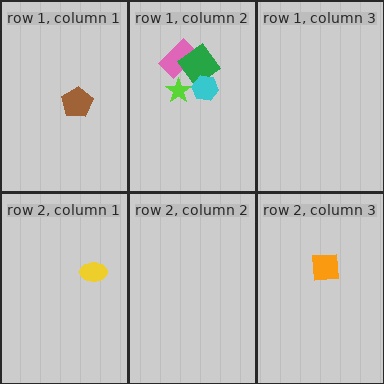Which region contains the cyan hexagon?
The row 1, column 2 region.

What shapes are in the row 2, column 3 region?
The orange square.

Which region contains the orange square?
The row 2, column 3 region.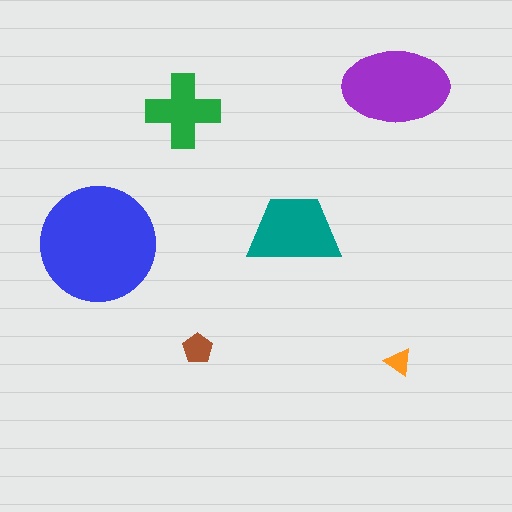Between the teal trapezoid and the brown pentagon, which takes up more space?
The teal trapezoid.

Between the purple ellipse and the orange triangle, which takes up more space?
The purple ellipse.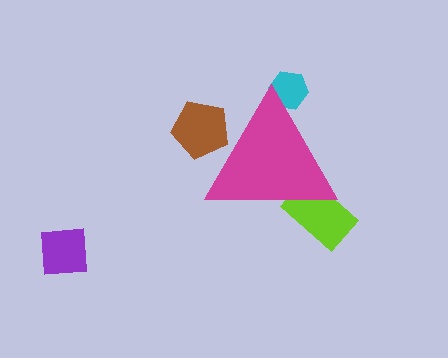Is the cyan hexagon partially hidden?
Yes, the cyan hexagon is partially hidden behind the magenta triangle.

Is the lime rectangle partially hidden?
Yes, the lime rectangle is partially hidden behind the magenta triangle.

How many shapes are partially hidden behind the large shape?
3 shapes are partially hidden.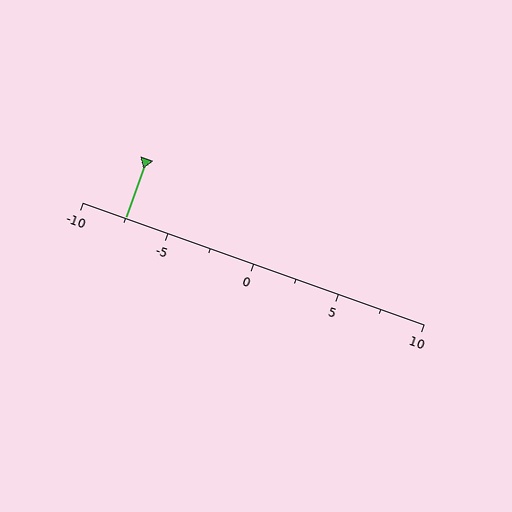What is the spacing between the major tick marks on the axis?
The major ticks are spaced 5 apart.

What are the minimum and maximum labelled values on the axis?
The axis runs from -10 to 10.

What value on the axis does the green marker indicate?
The marker indicates approximately -7.5.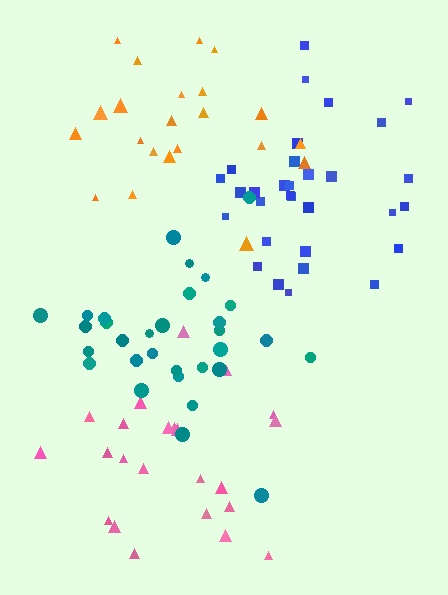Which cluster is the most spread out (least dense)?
Orange.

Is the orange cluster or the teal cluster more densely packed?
Teal.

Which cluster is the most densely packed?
Blue.